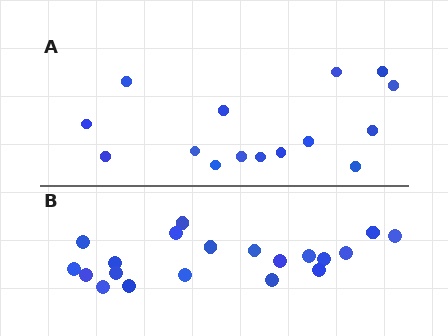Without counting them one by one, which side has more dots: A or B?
Region B (the bottom region) has more dots.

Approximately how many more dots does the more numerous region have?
Region B has about 5 more dots than region A.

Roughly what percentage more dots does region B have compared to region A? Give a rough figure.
About 35% more.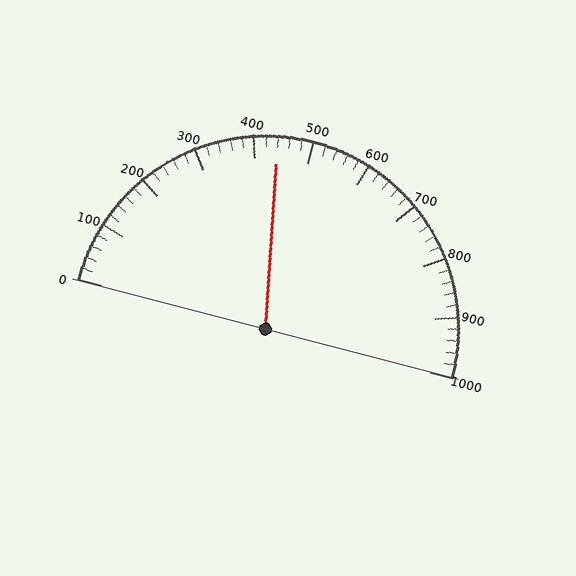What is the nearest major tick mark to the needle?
The nearest major tick mark is 400.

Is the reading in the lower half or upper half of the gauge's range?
The reading is in the lower half of the range (0 to 1000).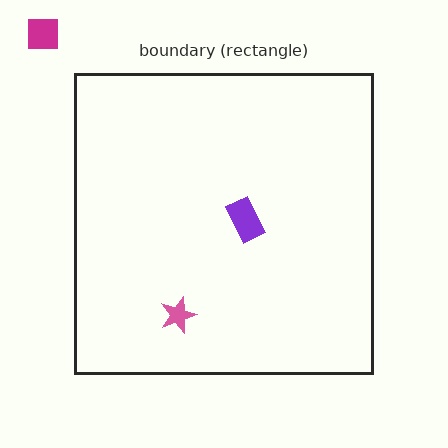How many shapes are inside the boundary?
2 inside, 1 outside.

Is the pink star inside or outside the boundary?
Inside.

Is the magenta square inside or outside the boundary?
Outside.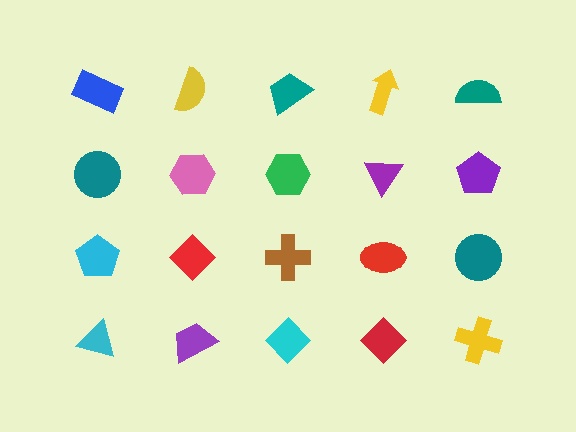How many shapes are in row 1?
5 shapes.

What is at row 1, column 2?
A yellow semicircle.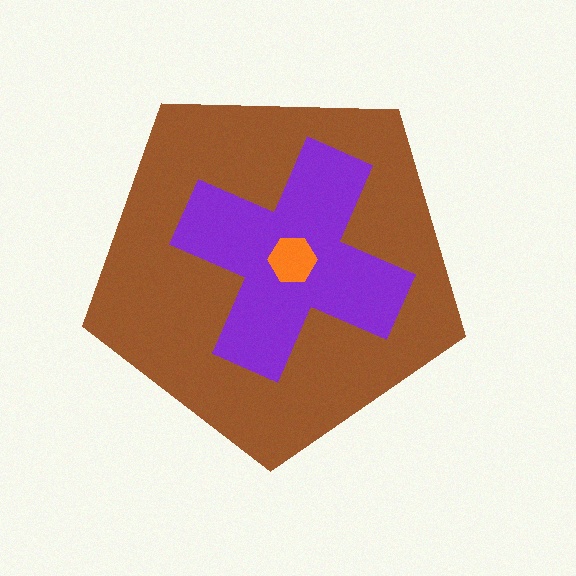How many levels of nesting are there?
3.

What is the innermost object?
The orange hexagon.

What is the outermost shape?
The brown pentagon.